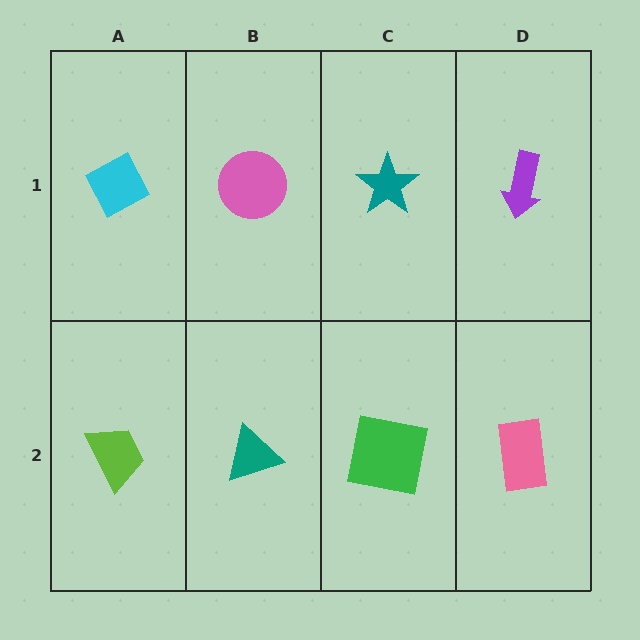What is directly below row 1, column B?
A teal triangle.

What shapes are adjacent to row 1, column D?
A pink rectangle (row 2, column D), a teal star (row 1, column C).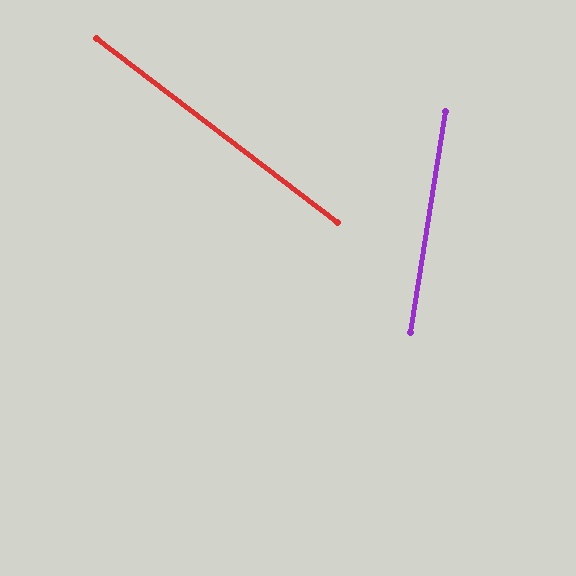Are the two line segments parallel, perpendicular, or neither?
Neither parallel nor perpendicular — they differ by about 62°.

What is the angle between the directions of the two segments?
Approximately 62 degrees.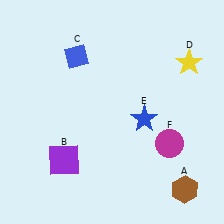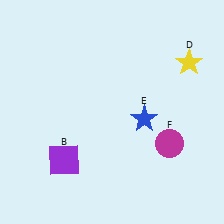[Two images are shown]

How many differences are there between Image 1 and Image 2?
There are 2 differences between the two images.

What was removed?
The blue diamond (C), the brown hexagon (A) were removed in Image 2.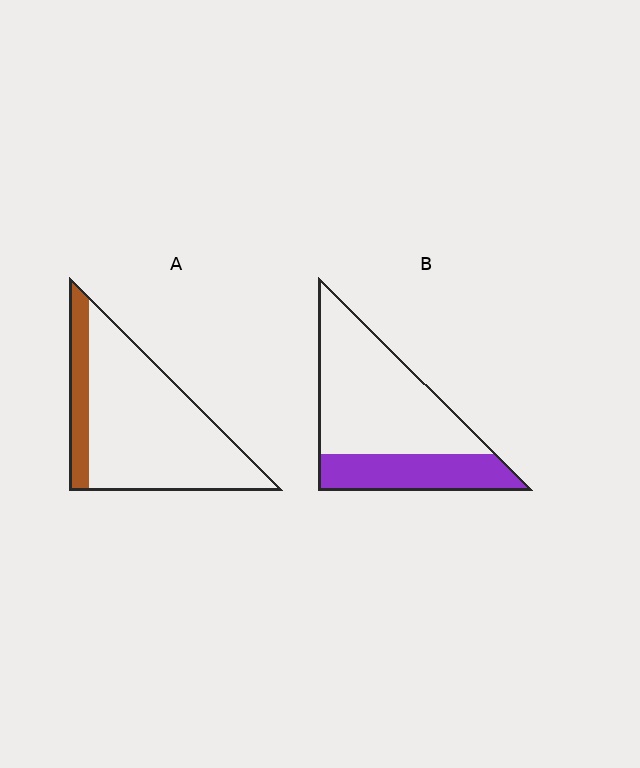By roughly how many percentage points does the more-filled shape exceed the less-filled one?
By roughly 15 percentage points (B over A).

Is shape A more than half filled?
No.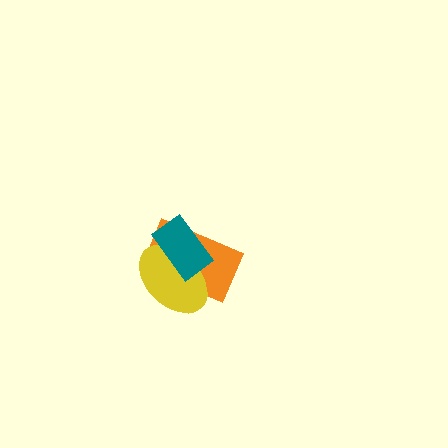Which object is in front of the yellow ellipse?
The teal rectangle is in front of the yellow ellipse.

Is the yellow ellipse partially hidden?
Yes, it is partially covered by another shape.